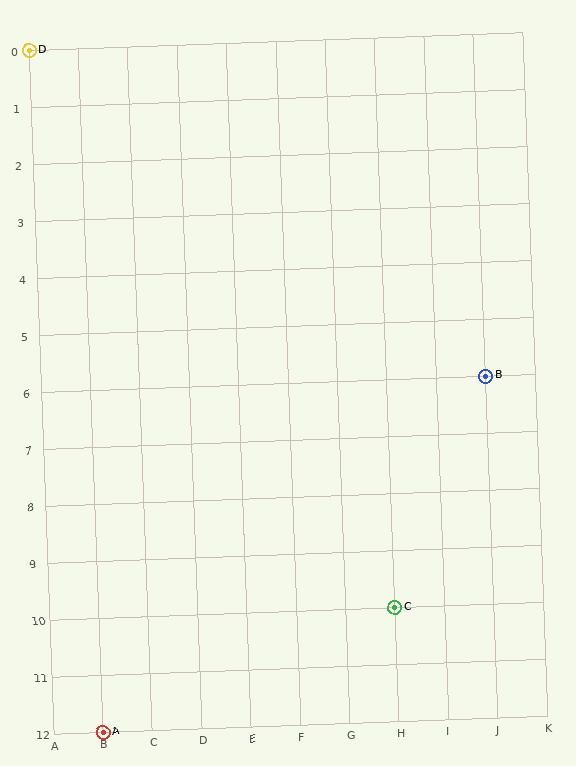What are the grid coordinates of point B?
Point B is at grid coordinates (J, 6).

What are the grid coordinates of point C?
Point C is at grid coordinates (H, 10).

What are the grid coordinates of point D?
Point D is at grid coordinates (A, 0).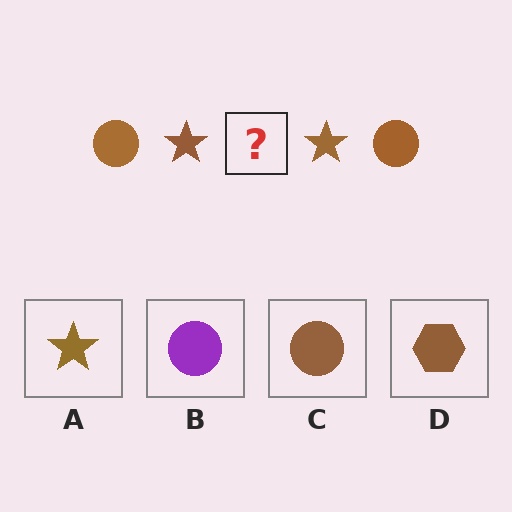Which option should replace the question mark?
Option C.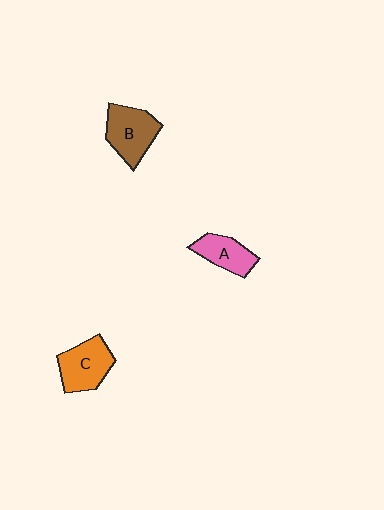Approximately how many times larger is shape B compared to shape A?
Approximately 1.4 times.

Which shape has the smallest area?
Shape A (pink).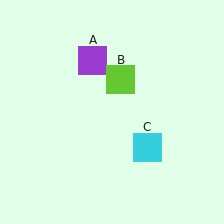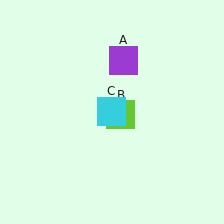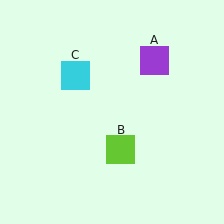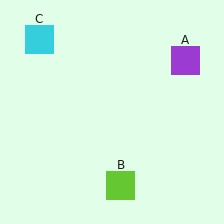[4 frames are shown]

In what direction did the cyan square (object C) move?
The cyan square (object C) moved up and to the left.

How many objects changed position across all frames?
3 objects changed position: purple square (object A), lime square (object B), cyan square (object C).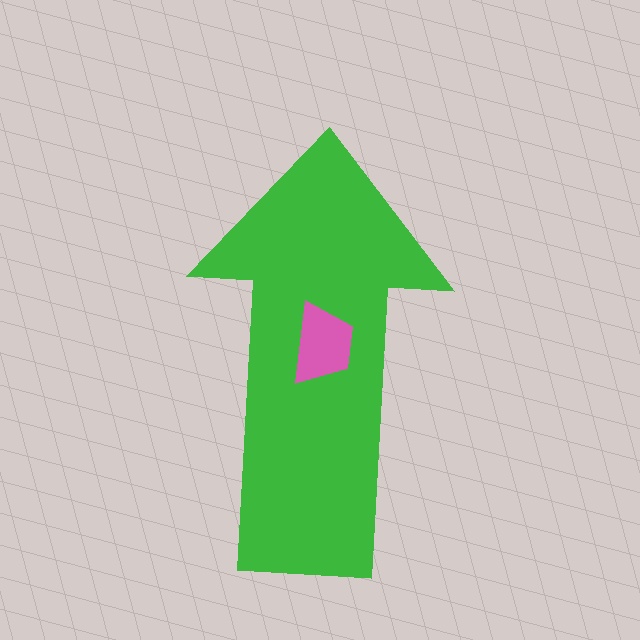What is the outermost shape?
The green arrow.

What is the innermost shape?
The pink trapezoid.